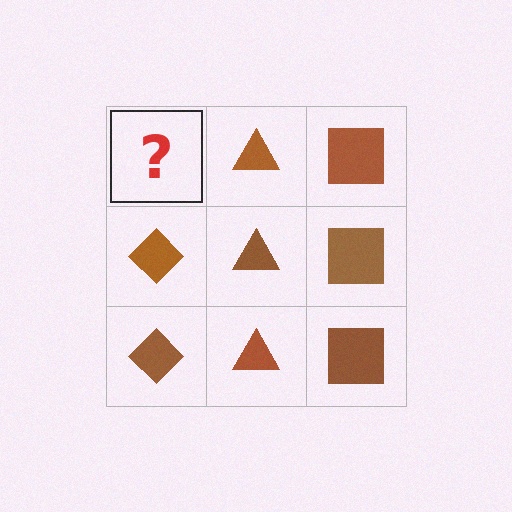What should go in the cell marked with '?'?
The missing cell should contain a brown diamond.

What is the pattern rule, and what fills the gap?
The rule is that each column has a consistent shape. The gap should be filled with a brown diamond.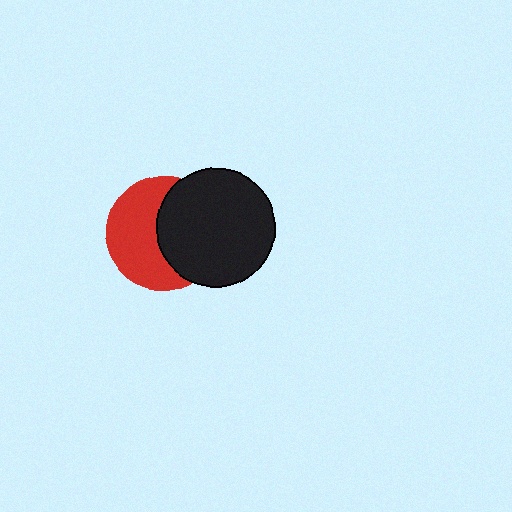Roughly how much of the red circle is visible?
About half of it is visible (roughly 53%).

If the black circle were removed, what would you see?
You would see the complete red circle.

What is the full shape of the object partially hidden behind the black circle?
The partially hidden object is a red circle.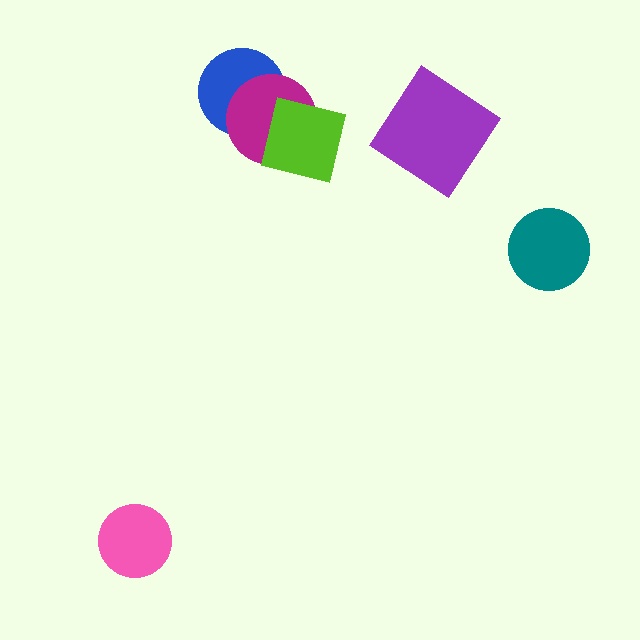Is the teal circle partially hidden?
No, no other shape covers it.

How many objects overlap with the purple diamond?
0 objects overlap with the purple diamond.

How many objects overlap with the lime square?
1 object overlaps with the lime square.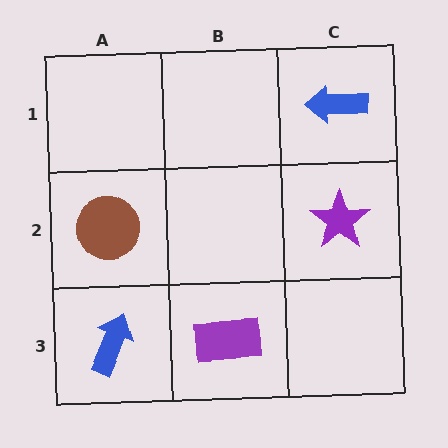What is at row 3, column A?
A blue arrow.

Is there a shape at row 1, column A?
No, that cell is empty.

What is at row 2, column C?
A purple star.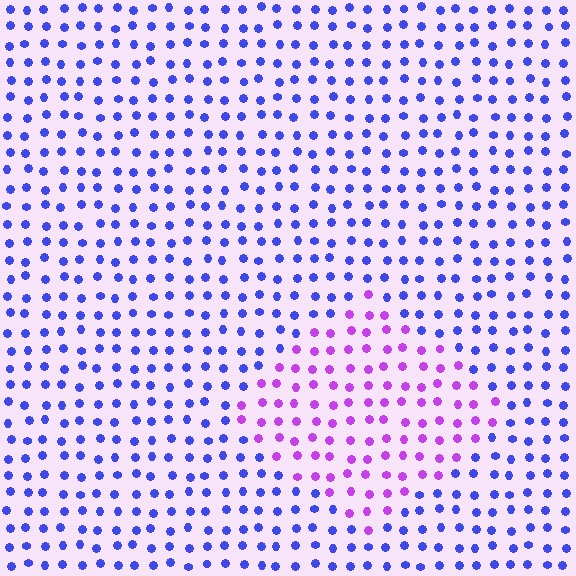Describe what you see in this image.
The image is filled with small blue elements in a uniform arrangement. A diamond-shaped region is visible where the elements are tinted to a slightly different hue, forming a subtle color boundary.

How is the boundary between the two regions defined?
The boundary is defined purely by a slight shift in hue (about 51 degrees). Spacing, size, and orientation are identical on both sides.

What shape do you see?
I see a diamond.